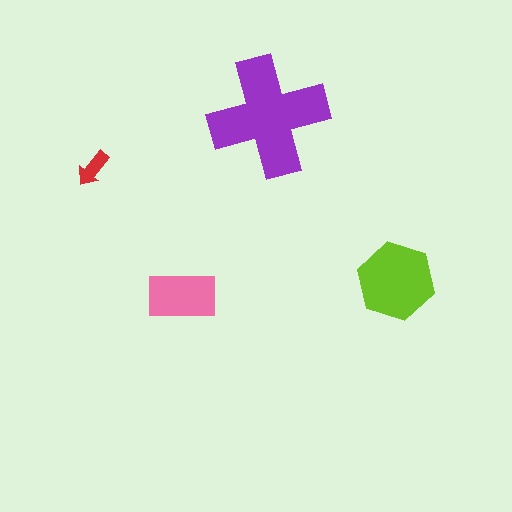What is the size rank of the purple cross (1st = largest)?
1st.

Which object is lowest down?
The pink rectangle is bottommost.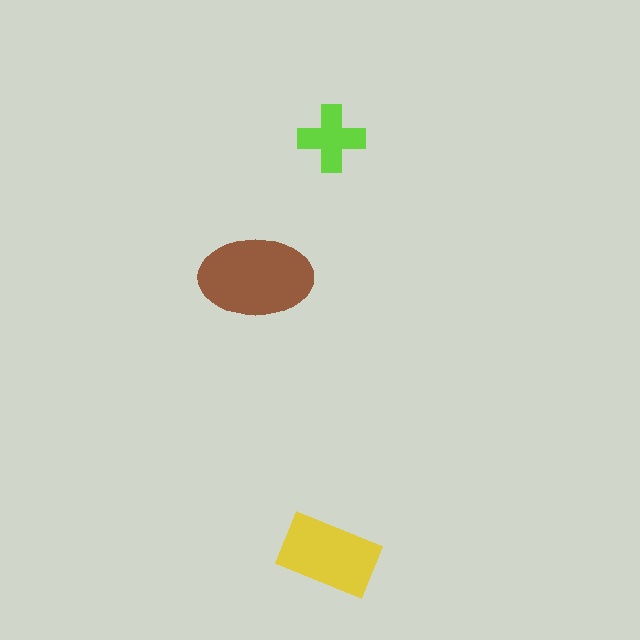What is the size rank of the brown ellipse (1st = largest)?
1st.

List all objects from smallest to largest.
The lime cross, the yellow rectangle, the brown ellipse.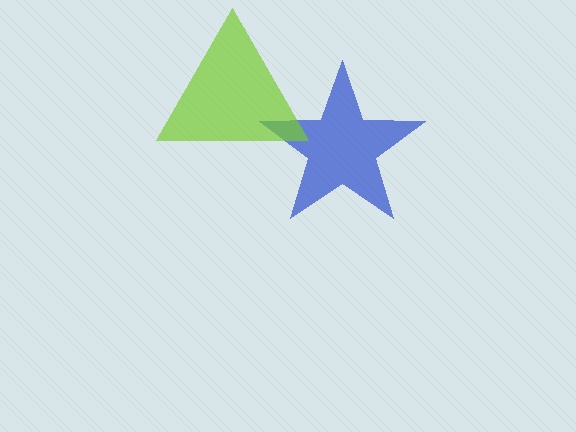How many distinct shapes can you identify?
There are 2 distinct shapes: a blue star, a lime triangle.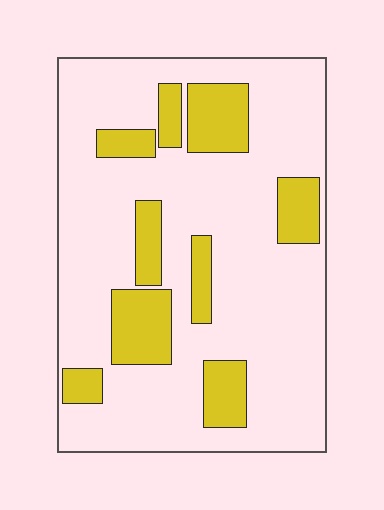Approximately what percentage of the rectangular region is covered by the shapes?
Approximately 20%.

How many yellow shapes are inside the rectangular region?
9.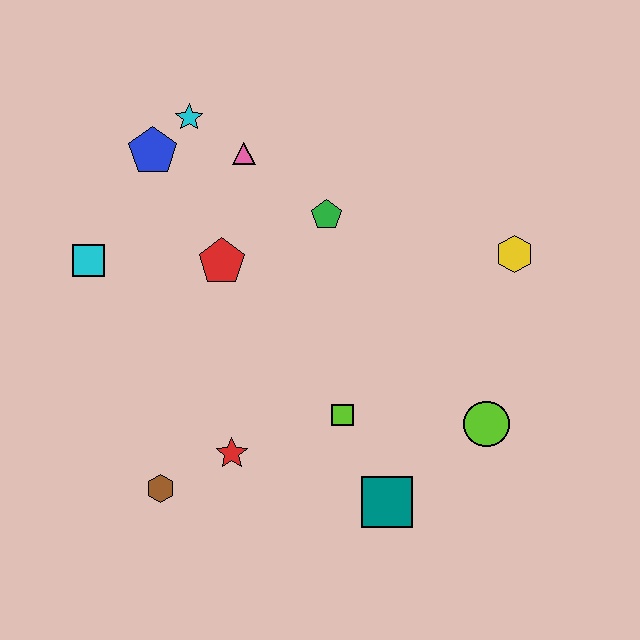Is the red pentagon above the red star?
Yes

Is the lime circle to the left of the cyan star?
No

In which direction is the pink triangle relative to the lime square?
The pink triangle is above the lime square.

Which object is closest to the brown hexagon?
The red star is closest to the brown hexagon.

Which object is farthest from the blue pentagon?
The lime circle is farthest from the blue pentagon.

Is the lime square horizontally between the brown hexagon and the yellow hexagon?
Yes